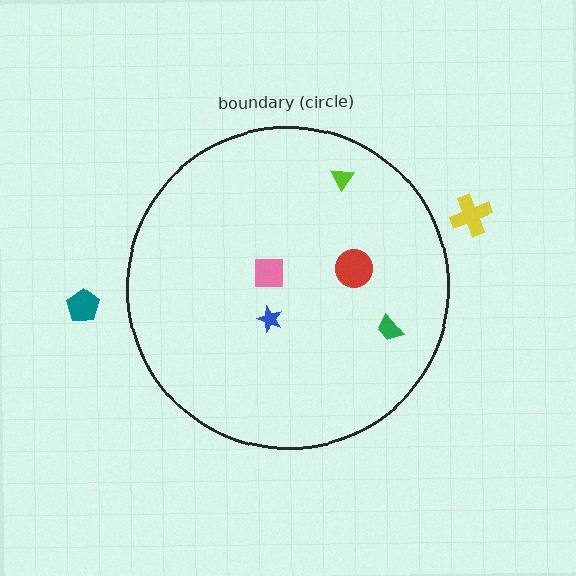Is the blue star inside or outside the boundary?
Inside.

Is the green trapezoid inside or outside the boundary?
Inside.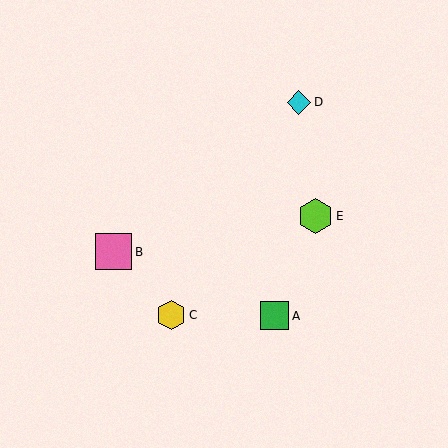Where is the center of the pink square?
The center of the pink square is at (114, 252).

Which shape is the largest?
The pink square (labeled B) is the largest.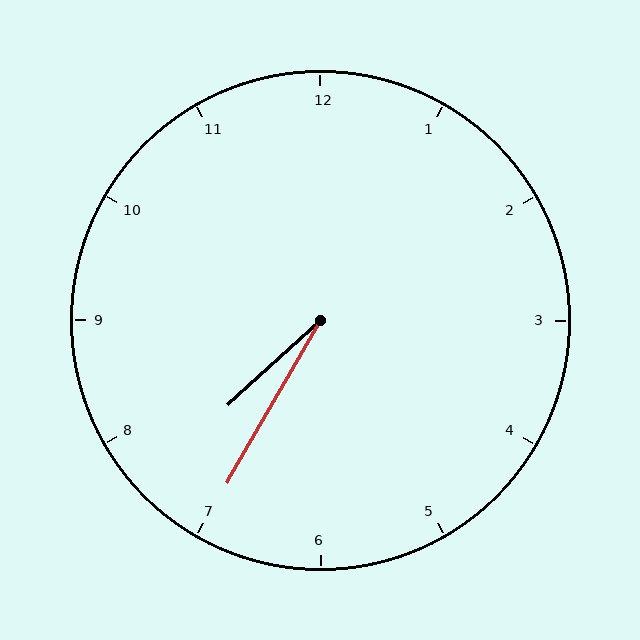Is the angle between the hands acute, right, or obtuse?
It is acute.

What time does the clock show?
7:35.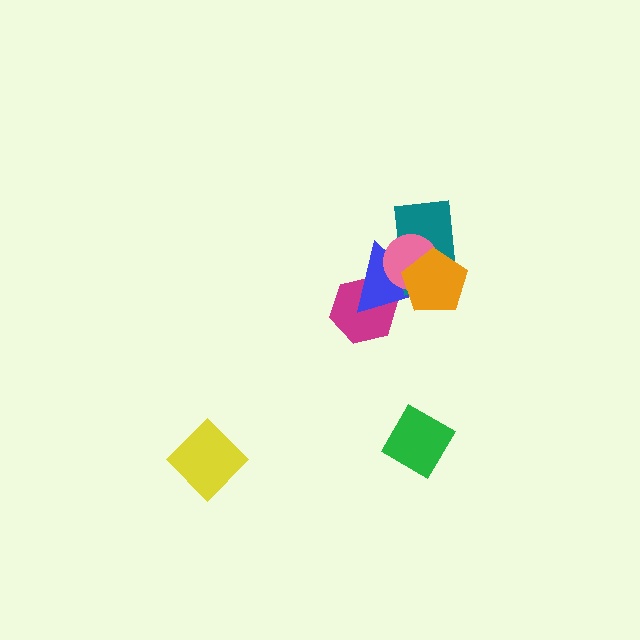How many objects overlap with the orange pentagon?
3 objects overlap with the orange pentagon.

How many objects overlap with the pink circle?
3 objects overlap with the pink circle.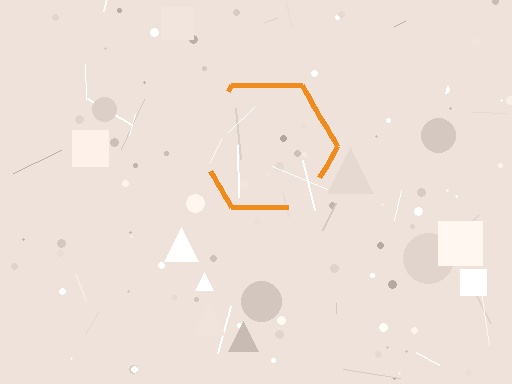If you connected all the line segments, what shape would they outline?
They would outline a hexagon.